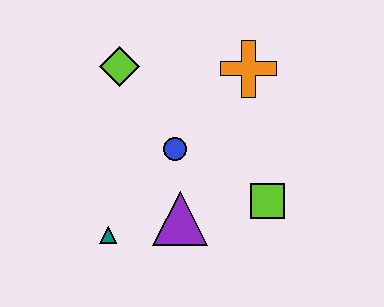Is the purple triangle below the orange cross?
Yes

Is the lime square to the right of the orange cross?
Yes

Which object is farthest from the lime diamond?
The lime square is farthest from the lime diamond.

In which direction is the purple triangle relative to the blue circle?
The purple triangle is below the blue circle.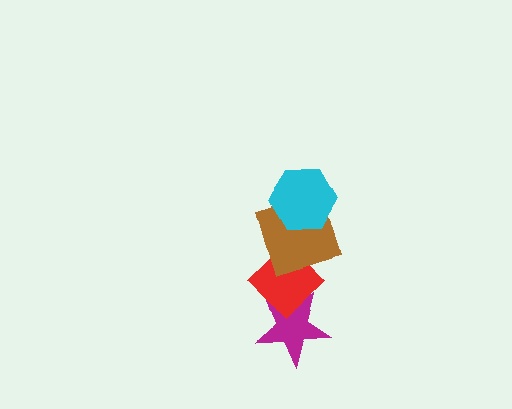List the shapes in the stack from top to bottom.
From top to bottom: the cyan hexagon, the brown square, the red diamond, the magenta star.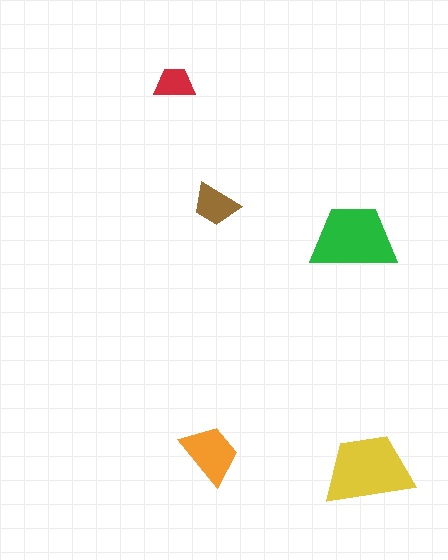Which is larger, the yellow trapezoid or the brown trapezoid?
The yellow one.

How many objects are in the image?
There are 5 objects in the image.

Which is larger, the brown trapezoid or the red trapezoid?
The brown one.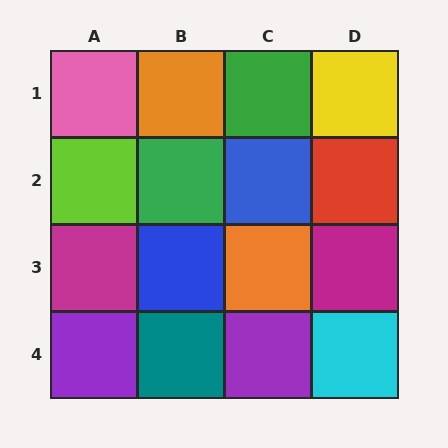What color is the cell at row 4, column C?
Purple.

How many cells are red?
1 cell is red.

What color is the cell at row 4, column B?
Teal.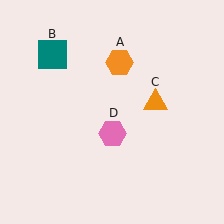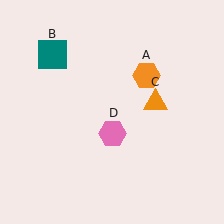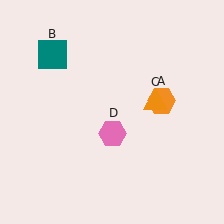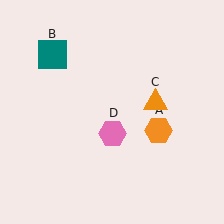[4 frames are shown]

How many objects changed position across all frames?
1 object changed position: orange hexagon (object A).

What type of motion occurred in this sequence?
The orange hexagon (object A) rotated clockwise around the center of the scene.